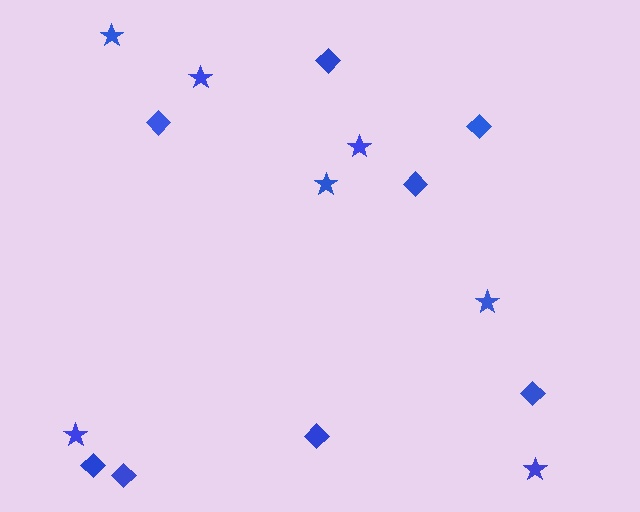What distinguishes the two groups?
There are 2 groups: one group of stars (7) and one group of diamonds (8).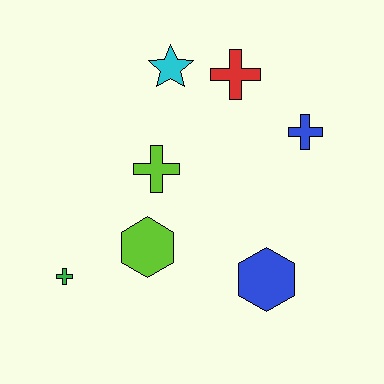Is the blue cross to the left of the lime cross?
No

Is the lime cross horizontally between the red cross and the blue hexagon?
No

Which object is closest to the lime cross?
The lime hexagon is closest to the lime cross.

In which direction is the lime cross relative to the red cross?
The lime cross is below the red cross.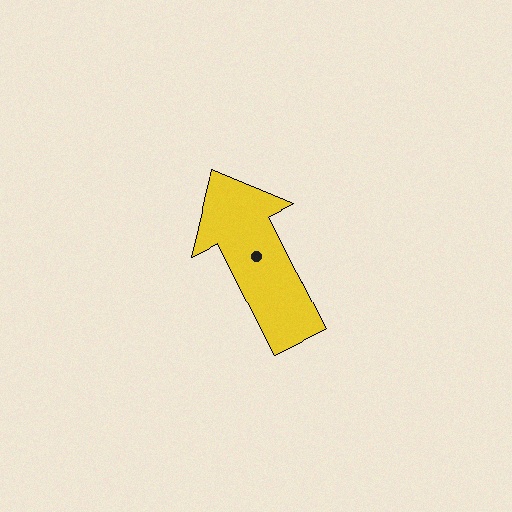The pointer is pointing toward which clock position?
Roughly 11 o'clock.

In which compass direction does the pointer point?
Northwest.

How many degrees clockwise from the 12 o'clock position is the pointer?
Approximately 333 degrees.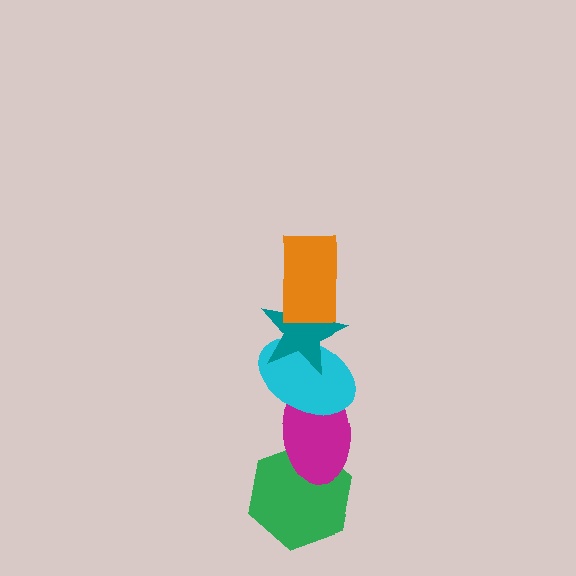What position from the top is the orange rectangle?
The orange rectangle is 1st from the top.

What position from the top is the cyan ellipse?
The cyan ellipse is 3rd from the top.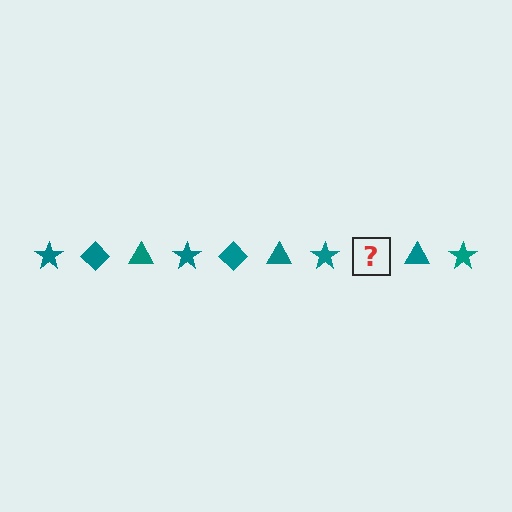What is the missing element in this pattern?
The missing element is a teal diamond.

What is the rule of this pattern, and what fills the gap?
The rule is that the pattern cycles through star, diamond, triangle shapes in teal. The gap should be filled with a teal diamond.